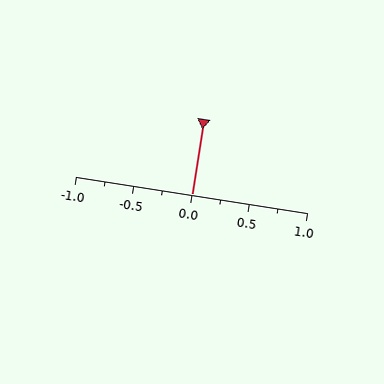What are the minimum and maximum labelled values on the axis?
The axis runs from -1.0 to 1.0.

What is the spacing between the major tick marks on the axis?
The major ticks are spaced 0.5 apart.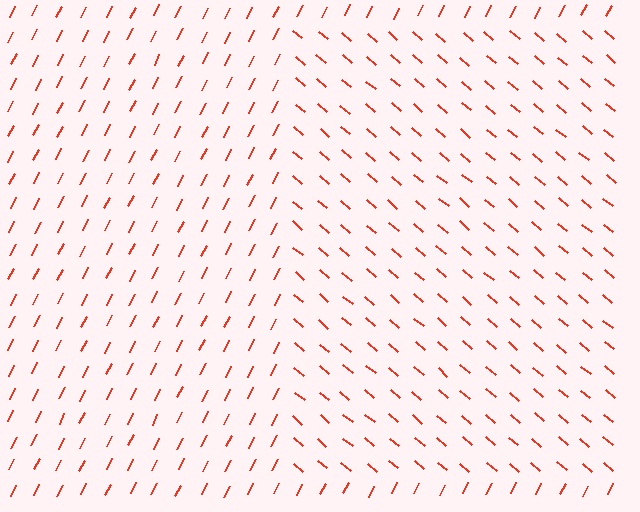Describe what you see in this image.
The image is filled with small red line segments. A rectangle region in the image has lines oriented differently from the surrounding lines, creating a visible texture boundary.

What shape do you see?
I see a rectangle.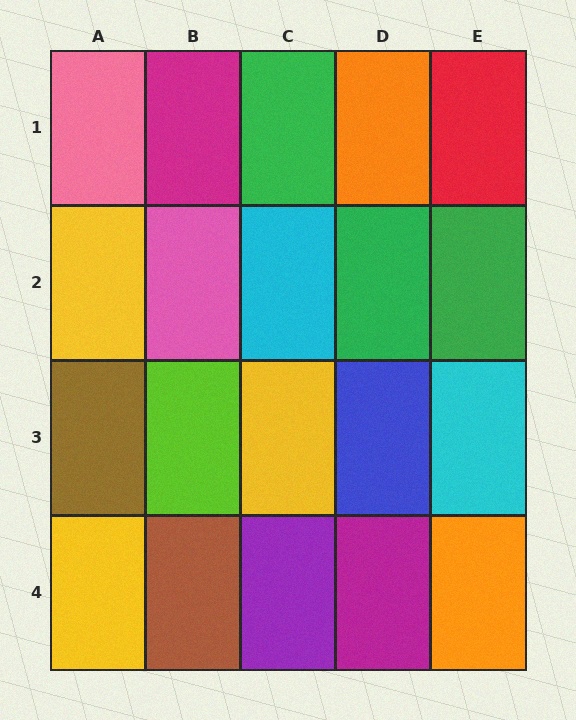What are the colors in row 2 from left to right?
Yellow, pink, cyan, green, green.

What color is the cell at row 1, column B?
Magenta.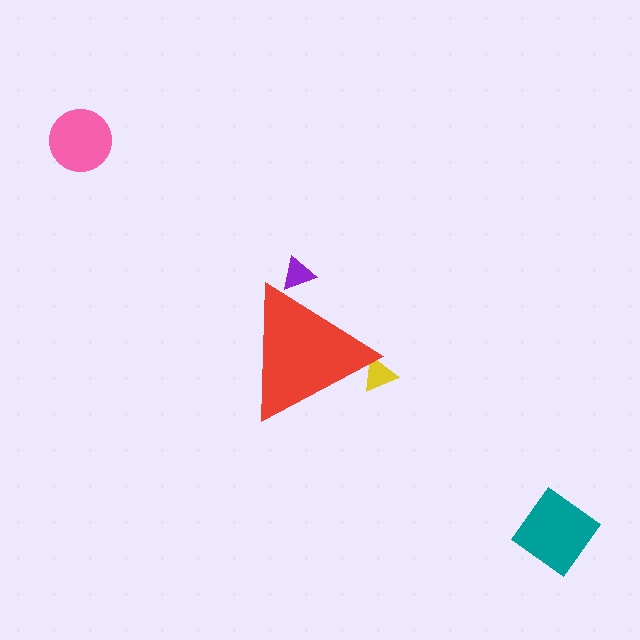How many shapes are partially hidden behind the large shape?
2 shapes are partially hidden.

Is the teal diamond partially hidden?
No, the teal diamond is fully visible.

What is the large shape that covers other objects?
A red triangle.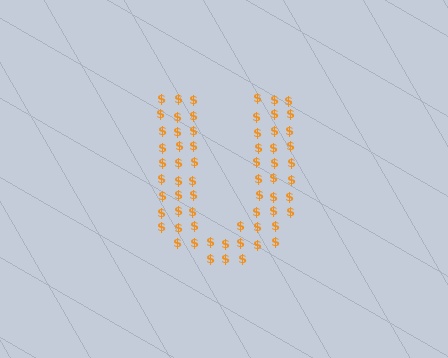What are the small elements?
The small elements are dollar signs.